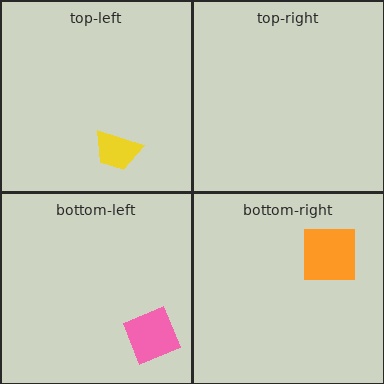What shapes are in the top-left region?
The yellow trapezoid.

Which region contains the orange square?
The bottom-right region.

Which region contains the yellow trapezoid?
The top-left region.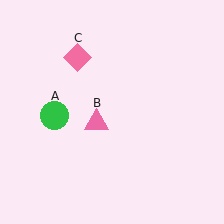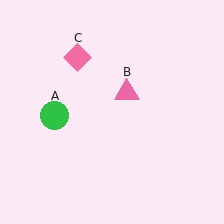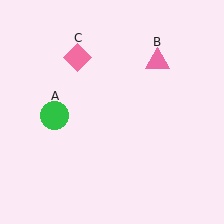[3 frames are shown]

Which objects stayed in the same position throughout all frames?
Green circle (object A) and pink diamond (object C) remained stationary.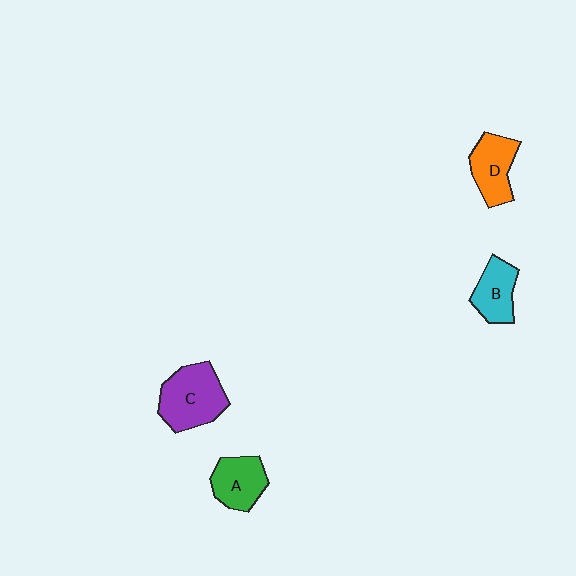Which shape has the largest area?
Shape C (purple).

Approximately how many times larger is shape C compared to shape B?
Approximately 1.5 times.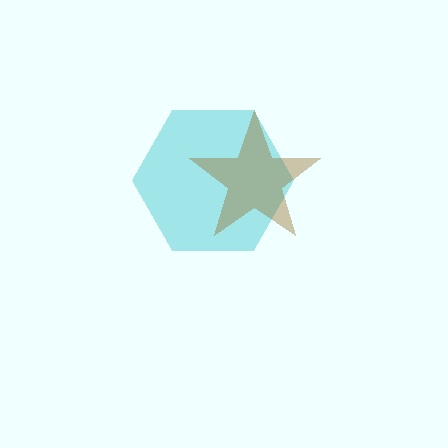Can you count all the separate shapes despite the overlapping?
Yes, there are 2 separate shapes.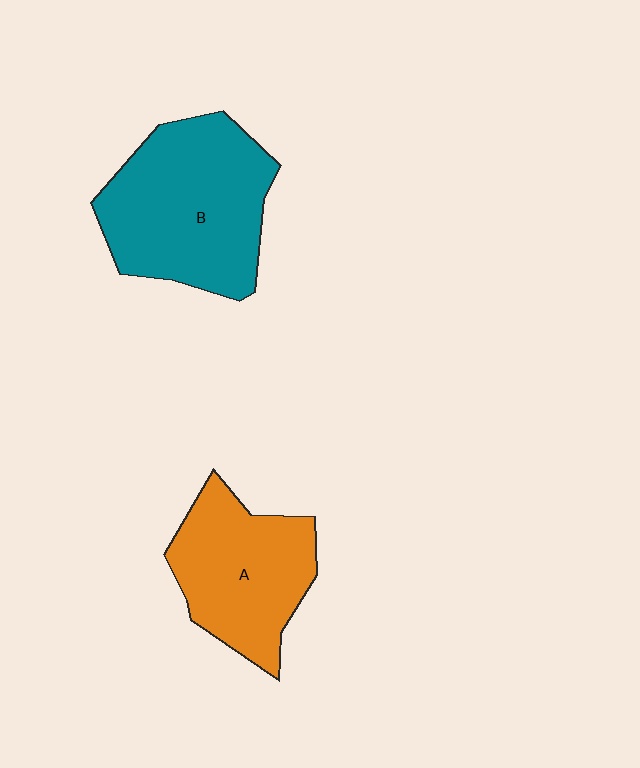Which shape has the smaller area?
Shape A (orange).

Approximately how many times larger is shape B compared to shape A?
Approximately 1.3 times.